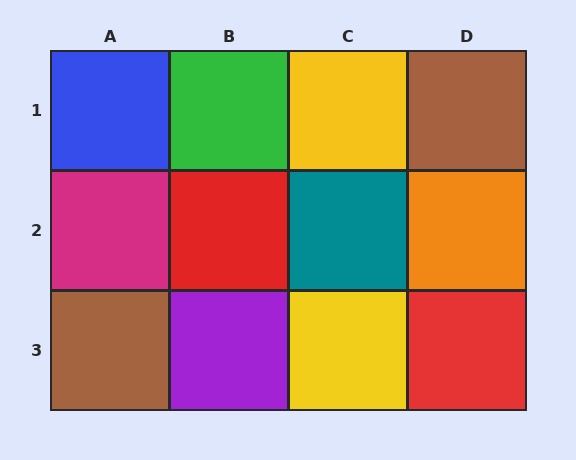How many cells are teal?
1 cell is teal.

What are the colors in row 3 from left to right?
Brown, purple, yellow, red.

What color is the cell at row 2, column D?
Orange.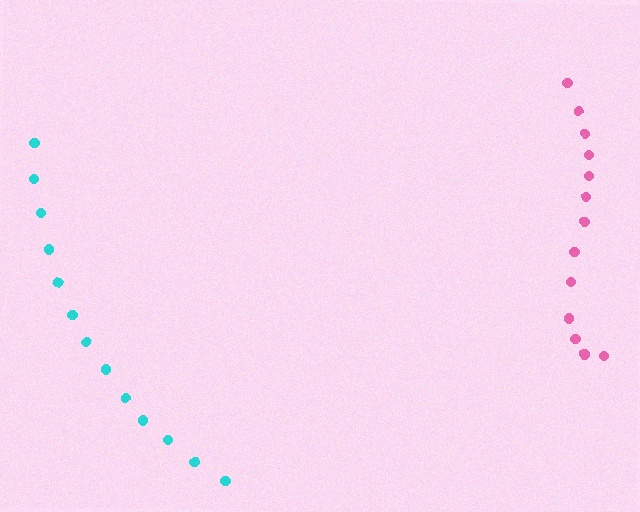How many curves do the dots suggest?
There are 2 distinct paths.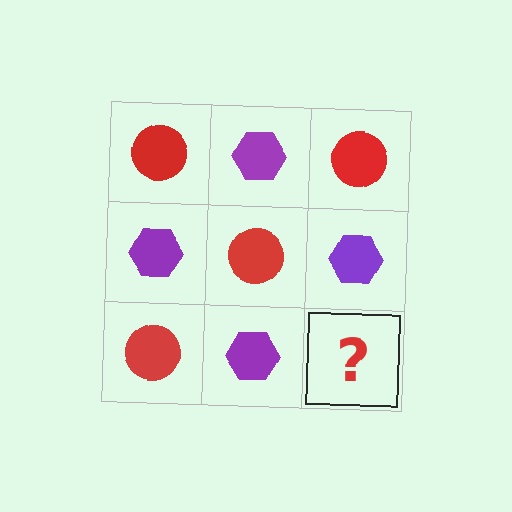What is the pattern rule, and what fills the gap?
The rule is that it alternates red circle and purple hexagon in a checkerboard pattern. The gap should be filled with a red circle.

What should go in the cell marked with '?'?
The missing cell should contain a red circle.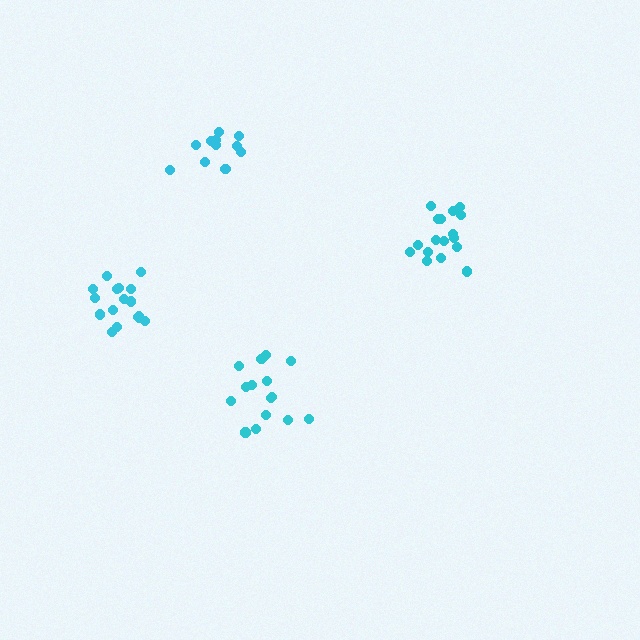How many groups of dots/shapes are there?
There are 4 groups.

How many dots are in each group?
Group 1: 17 dots, Group 2: 11 dots, Group 3: 17 dots, Group 4: 15 dots (60 total).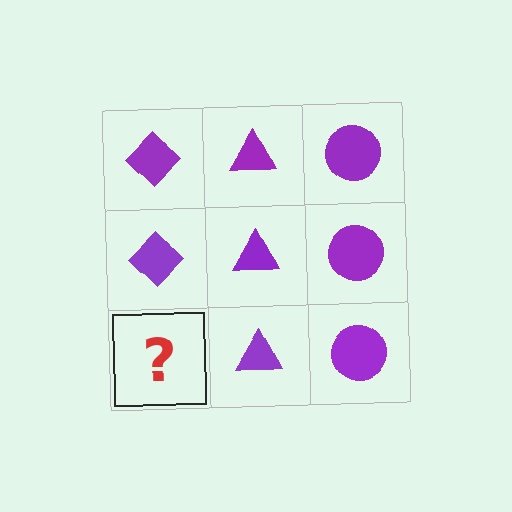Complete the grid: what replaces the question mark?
The question mark should be replaced with a purple diamond.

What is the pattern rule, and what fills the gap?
The rule is that each column has a consistent shape. The gap should be filled with a purple diamond.